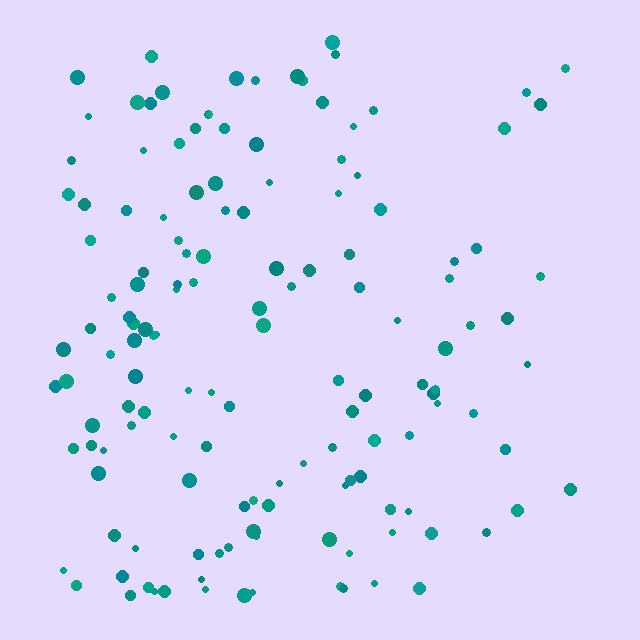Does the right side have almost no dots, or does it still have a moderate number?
Still a moderate number, just noticeably fewer than the left.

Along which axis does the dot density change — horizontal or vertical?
Horizontal.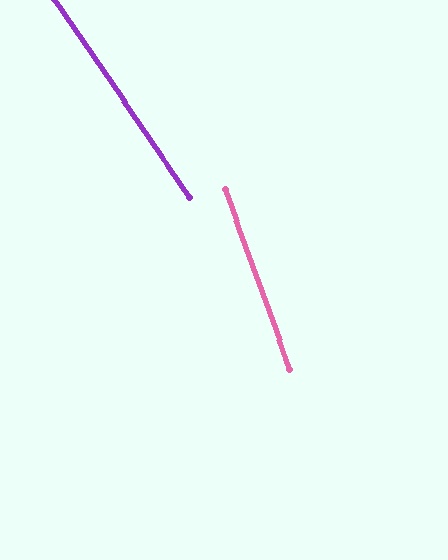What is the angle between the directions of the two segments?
Approximately 15 degrees.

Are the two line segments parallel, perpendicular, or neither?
Neither parallel nor perpendicular — they differ by about 15°.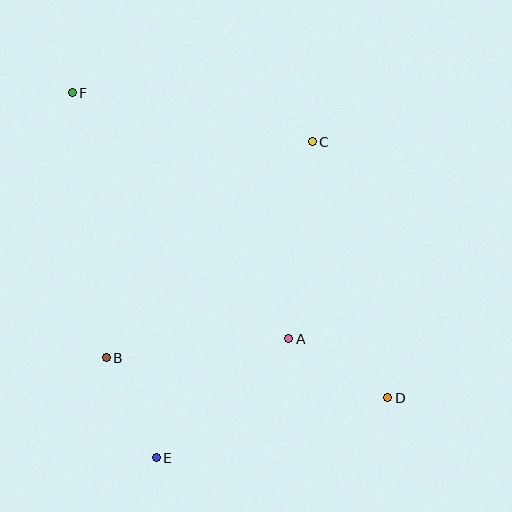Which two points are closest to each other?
Points B and E are closest to each other.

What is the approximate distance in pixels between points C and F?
The distance between C and F is approximately 245 pixels.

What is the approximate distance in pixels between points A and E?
The distance between A and E is approximately 178 pixels.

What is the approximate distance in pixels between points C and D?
The distance between C and D is approximately 267 pixels.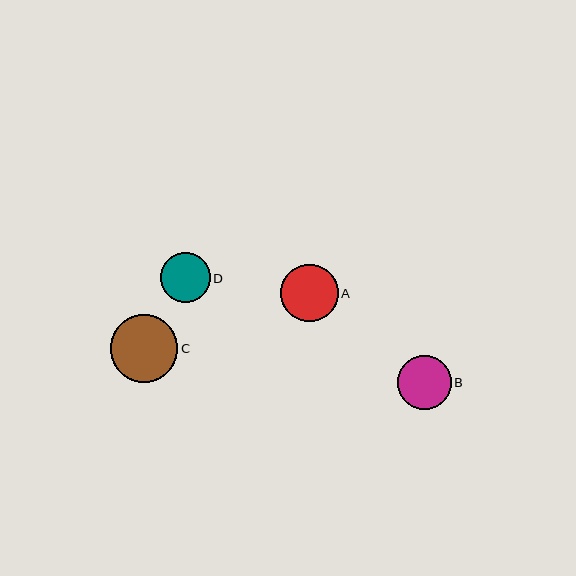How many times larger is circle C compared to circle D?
Circle C is approximately 1.3 times the size of circle D.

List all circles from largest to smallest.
From largest to smallest: C, A, B, D.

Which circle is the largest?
Circle C is the largest with a size of approximately 67 pixels.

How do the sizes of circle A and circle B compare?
Circle A and circle B are approximately the same size.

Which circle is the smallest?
Circle D is the smallest with a size of approximately 50 pixels.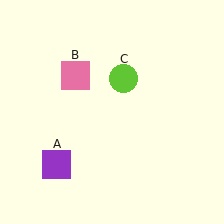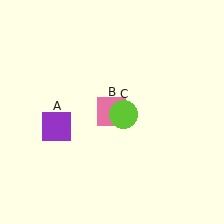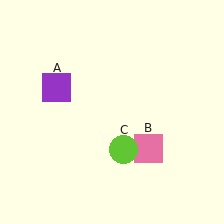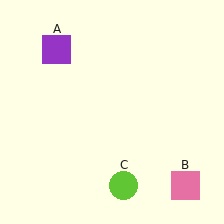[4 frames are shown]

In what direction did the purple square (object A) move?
The purple square (object A) moved up.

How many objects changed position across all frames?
3 objects changed position: purple square (object A), pink square (object B), lime circle (object C).